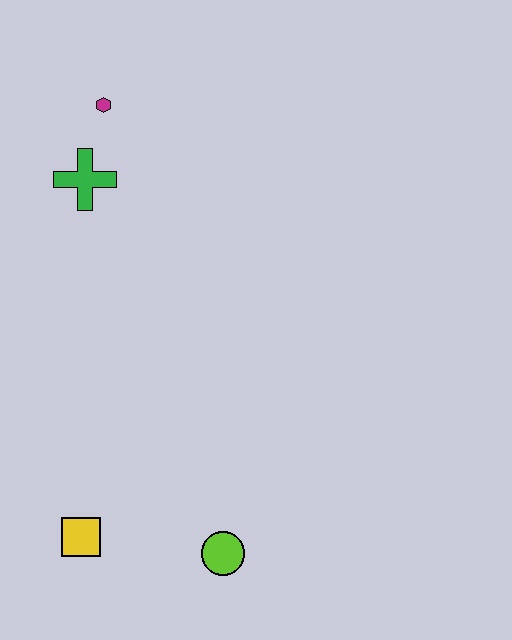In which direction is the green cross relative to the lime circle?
The green cross is above the lime circle.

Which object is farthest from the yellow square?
The magenta hexagon is farthest from the yellow square.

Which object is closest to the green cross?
The magenta hexagon is closest to the green cross.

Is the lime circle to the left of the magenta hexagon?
No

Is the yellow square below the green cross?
Yes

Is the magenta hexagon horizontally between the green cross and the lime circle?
Yes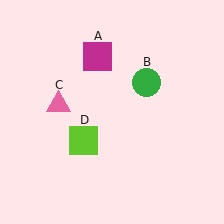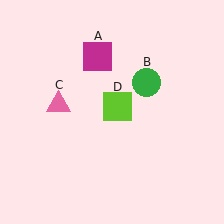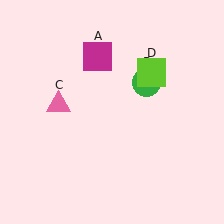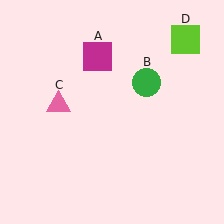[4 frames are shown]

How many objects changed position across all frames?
1 object changed position: lime square (object D).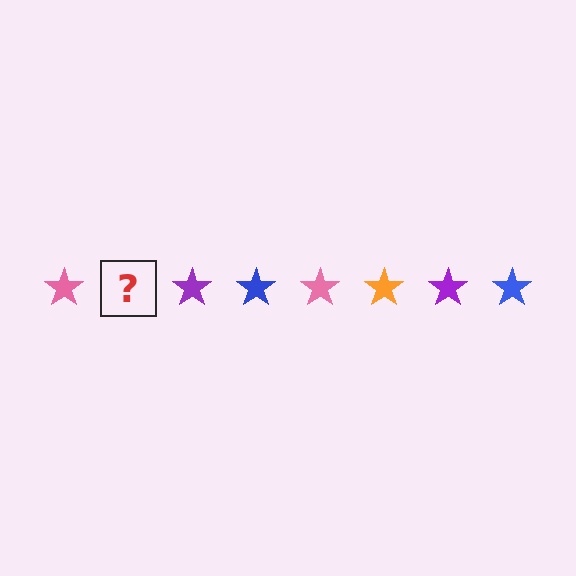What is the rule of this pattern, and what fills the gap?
The rule is that the pattern cycles through pink, orange, purple, blue stars. The gap should be filled with an orange star.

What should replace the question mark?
The question mark should be replaced with an orange star.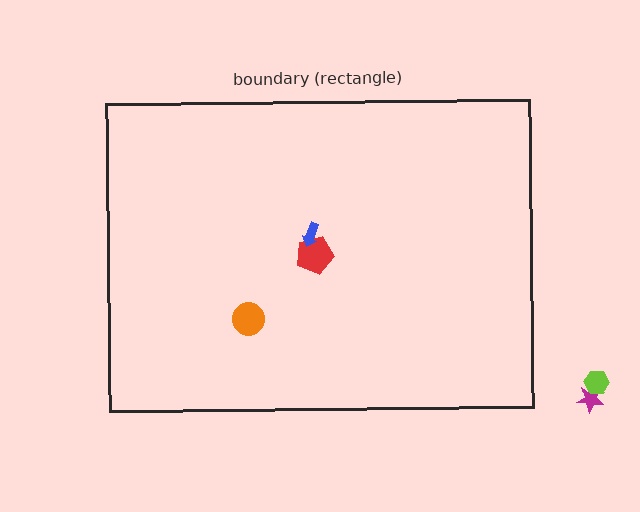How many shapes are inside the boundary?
3 inside, 2 outside.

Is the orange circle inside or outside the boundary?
Inside.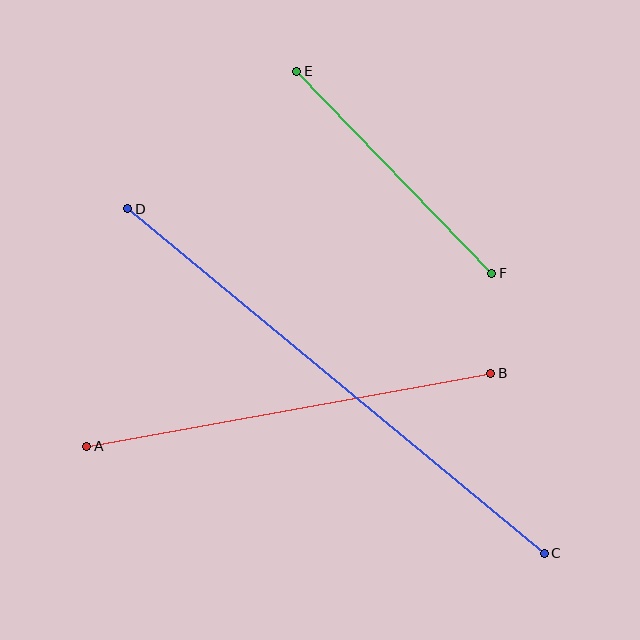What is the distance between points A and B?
The distance is approximately 411 pixels.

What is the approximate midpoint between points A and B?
The midpoint is at approximately (289, 410) pixels.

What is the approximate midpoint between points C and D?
The midpoint is at approximately (336, 381) pixels.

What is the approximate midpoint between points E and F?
The midpoint is at approximately (394, 172) pixels.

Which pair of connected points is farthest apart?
Points C and D are farthest apart.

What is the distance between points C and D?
The distance is approximately 540 pixels.